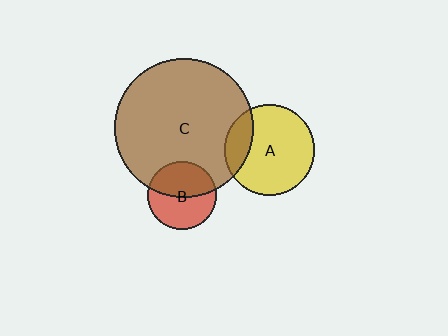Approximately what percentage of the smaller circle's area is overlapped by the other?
Approximately 20%.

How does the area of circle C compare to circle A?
Approximately 2.4 times.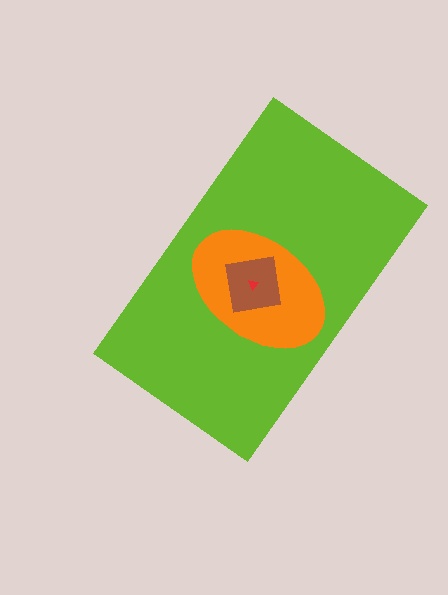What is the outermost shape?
The lime rectangle.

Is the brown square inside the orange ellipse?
Yes.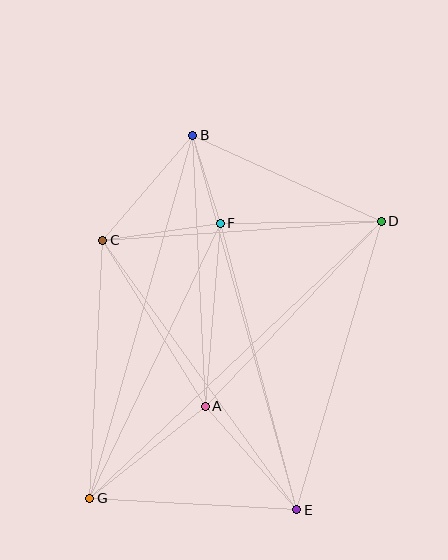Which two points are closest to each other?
Points B and F are closest to each other.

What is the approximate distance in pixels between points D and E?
The distance between D and E is approximately 301 pixels.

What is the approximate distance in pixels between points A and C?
The distance between A and C is approximately 195 pixels.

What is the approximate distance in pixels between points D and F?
The distance between D and F is approximately 161 pixels.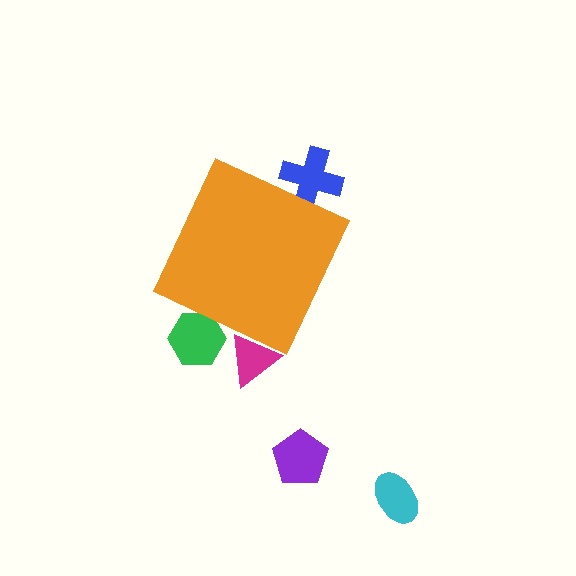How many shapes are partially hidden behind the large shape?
3 shapes are partially hidden.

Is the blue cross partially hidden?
Yes, the blue cross is partially hidden behind the orange diamond.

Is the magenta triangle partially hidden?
Yes, the magenta triangle is partially hidden behind the orange diamond.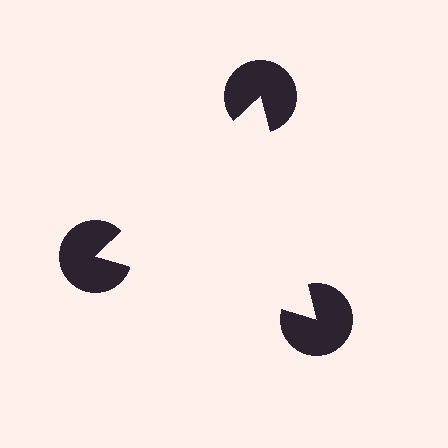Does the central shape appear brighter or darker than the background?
It typically appears slightly brighter than the background, even though no actual brightness change is drawn.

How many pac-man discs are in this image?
There are 3 — one at each vertex of the illusory triangle.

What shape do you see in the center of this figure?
An illusory triangle — its edges are inferred from the aligned wedge cuts in the pac-man discs, not physically drawn.